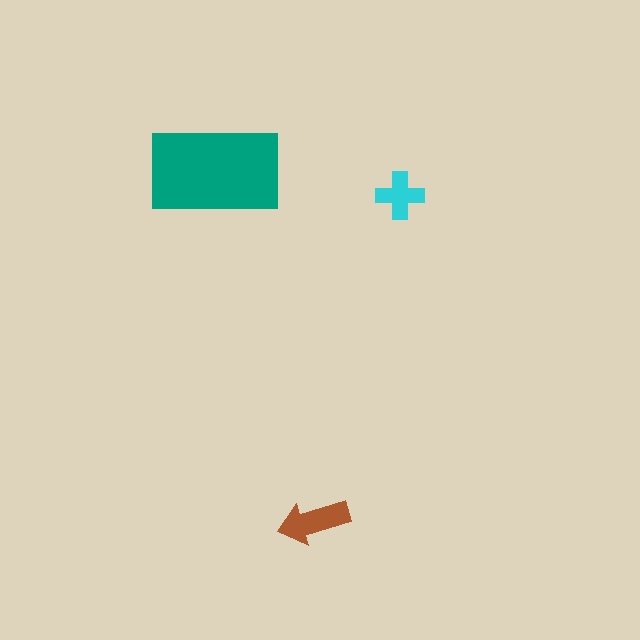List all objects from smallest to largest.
The cyan cross, the brown arrow, the teal rectangle.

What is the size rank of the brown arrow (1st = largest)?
2nd.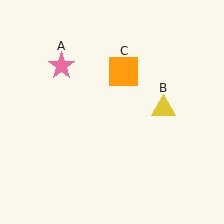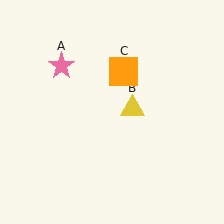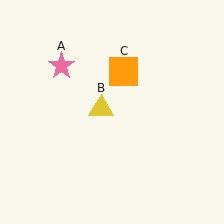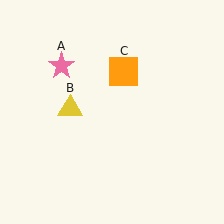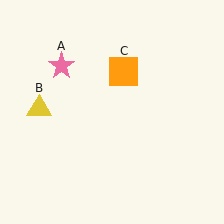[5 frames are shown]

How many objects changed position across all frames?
1 object changed position: yellow triangle (object B).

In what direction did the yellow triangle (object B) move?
The yellow triangle (object B) moved left.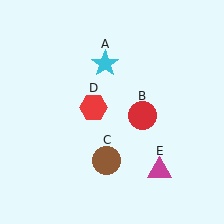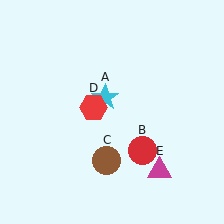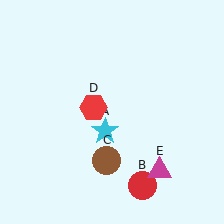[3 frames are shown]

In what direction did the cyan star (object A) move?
The cyan star (object A) moved down.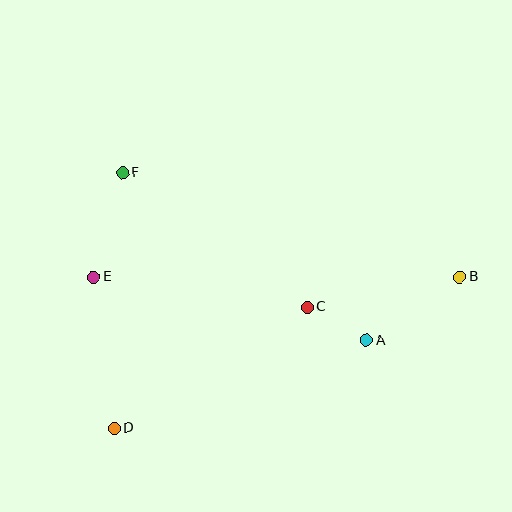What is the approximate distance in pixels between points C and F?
The distance between C and F is approximately 229 pixels.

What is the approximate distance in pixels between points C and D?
The distance between C and D is approximately 228 pixels.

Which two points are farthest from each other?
Points B and D are farthest from each other.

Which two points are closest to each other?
Points A and C are closest to each other.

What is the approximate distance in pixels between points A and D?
The distance between A and D is approximately 267 pixels.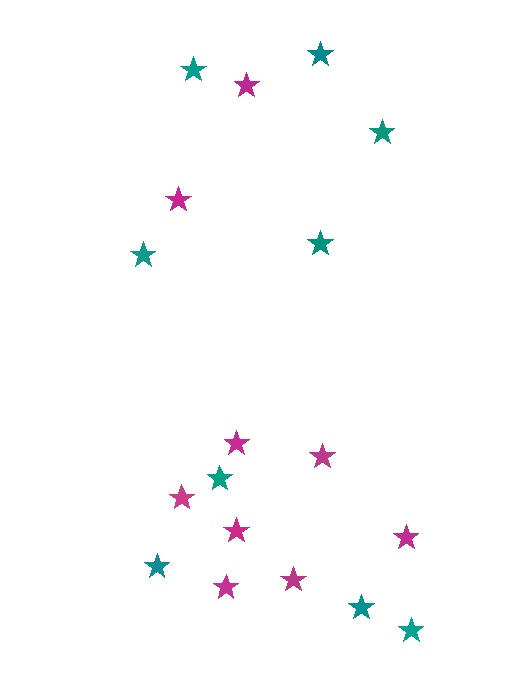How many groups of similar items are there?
There are 2 groups: one group of teal stars (9) and one group of magenta stars (9).